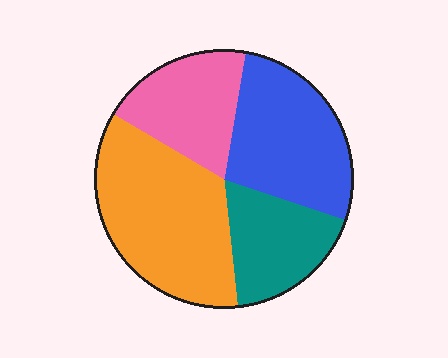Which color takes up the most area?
Orange, at roughly 35%.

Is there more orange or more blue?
Orange.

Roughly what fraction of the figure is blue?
Blue covers about 25% of the figure.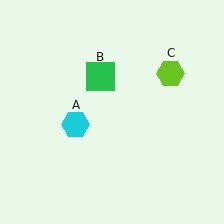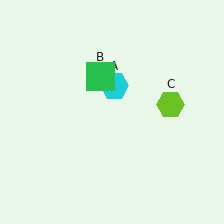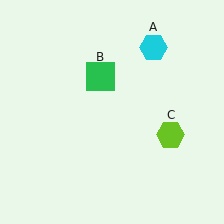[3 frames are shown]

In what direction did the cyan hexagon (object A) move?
The cyan hexagon (object A) moved up and to the right.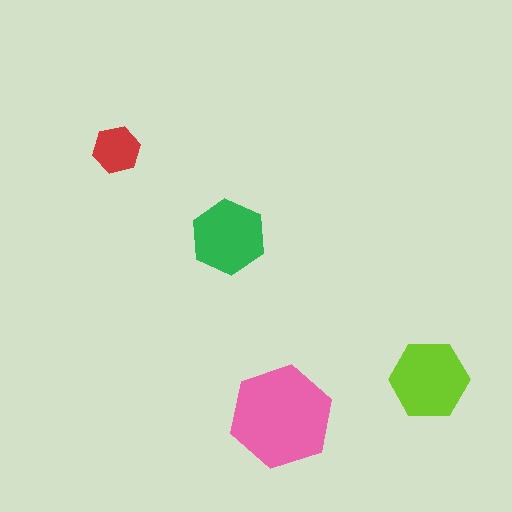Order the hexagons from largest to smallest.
the pink one, the lime one, the green one, the red one.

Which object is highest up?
The red hexagon is topmost.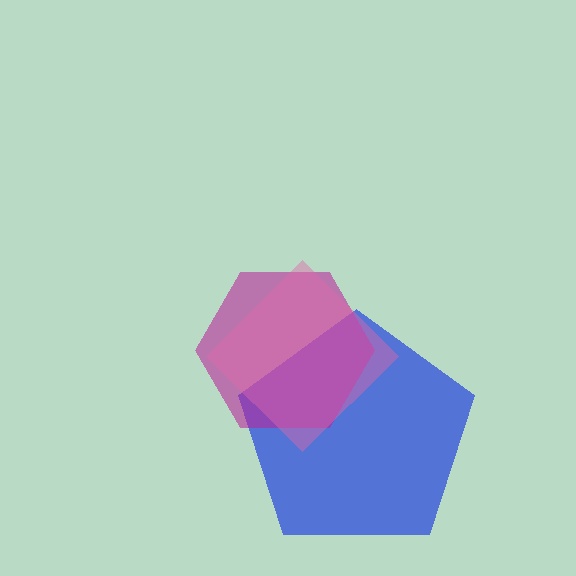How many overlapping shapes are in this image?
There are 3 overlapping shapes in the image.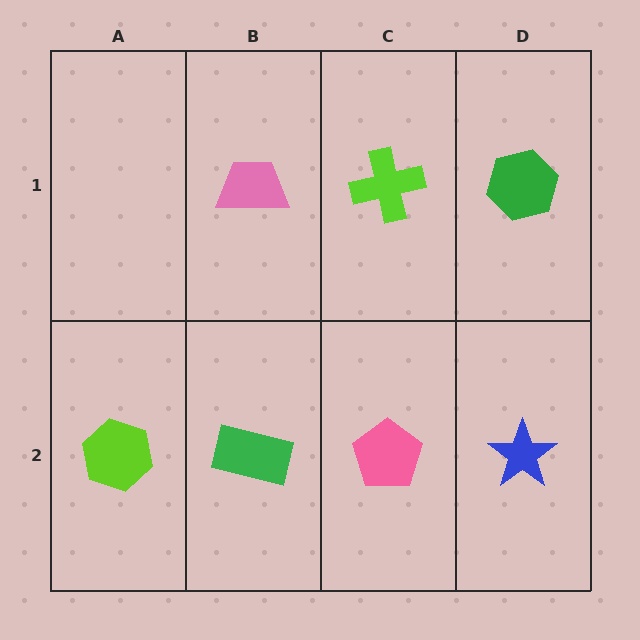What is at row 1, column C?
A lime cross.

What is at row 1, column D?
A green hexagon.